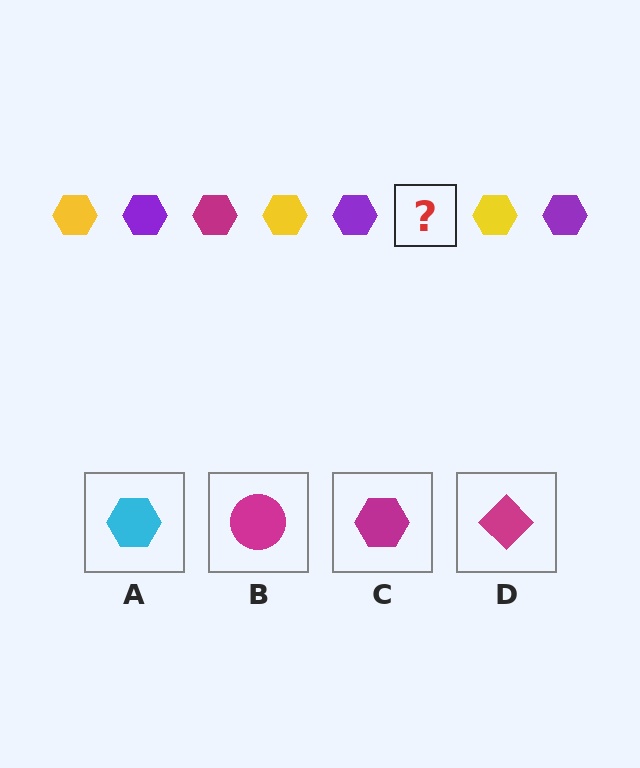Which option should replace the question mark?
Option C.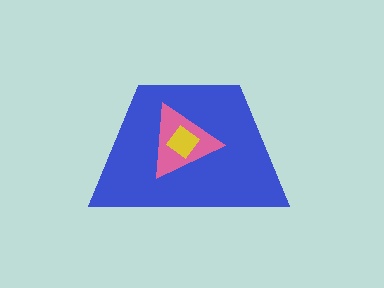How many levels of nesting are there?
3.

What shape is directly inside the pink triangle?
The yellow diamond.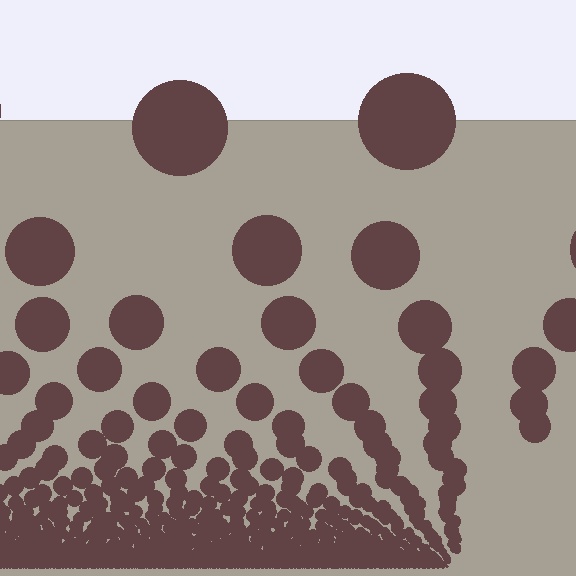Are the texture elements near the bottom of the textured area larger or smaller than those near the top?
Smaller. The gradient is inverted — elements near the bottom are smaller and denser.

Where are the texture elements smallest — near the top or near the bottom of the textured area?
Near the bottom.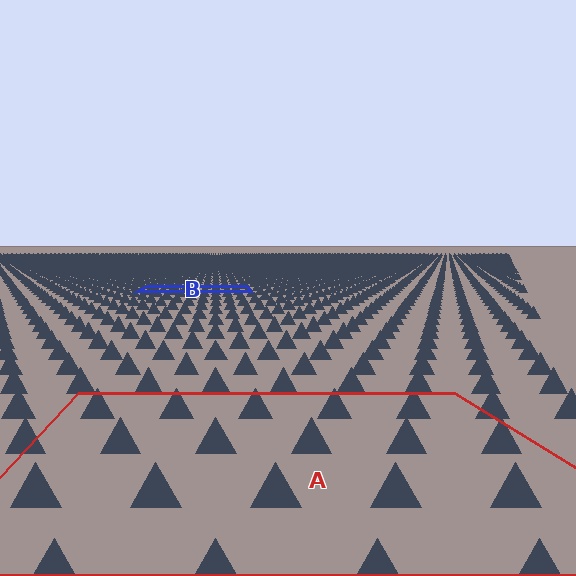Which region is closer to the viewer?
Region A is closer. The texture elements there are larger and more spread out.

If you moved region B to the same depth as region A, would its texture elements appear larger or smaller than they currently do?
They would appear larger. At a closer depth, the same texture elements are projected at a bigger on-screen size.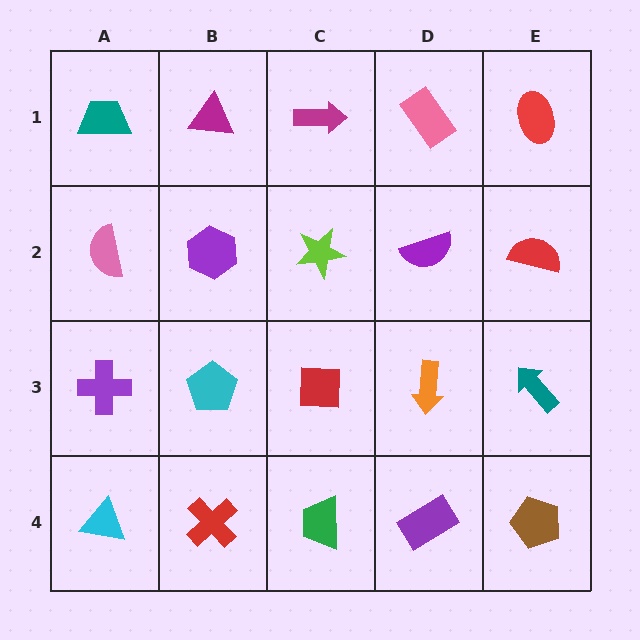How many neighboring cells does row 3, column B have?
4.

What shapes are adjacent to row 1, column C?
A lime star (row 2, column C), a magenta triangle (row 1, column B), a pink rectangle (row 1, column D).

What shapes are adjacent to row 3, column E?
A red semicircle (row 2, column E), a brown pentagon (row 4, column E), an orange arrow (row 3, column D).